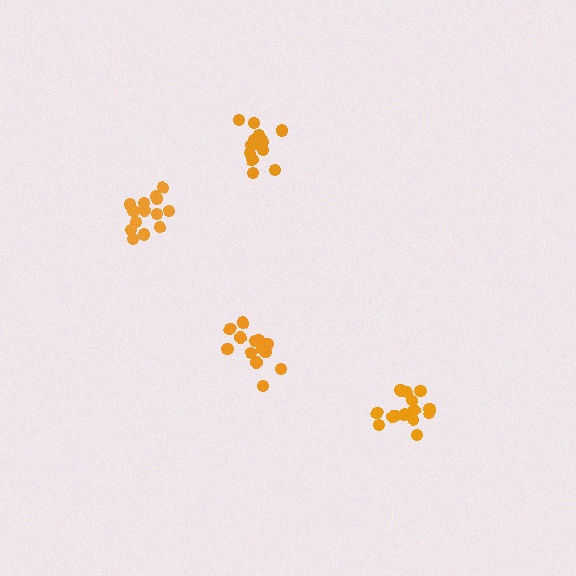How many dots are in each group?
Group 1: 14 dots, Group 2: 14 dots, Group 3: 15 dots, Group 4: 14 dots (57 total).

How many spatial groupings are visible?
There are 4 spatial groupings.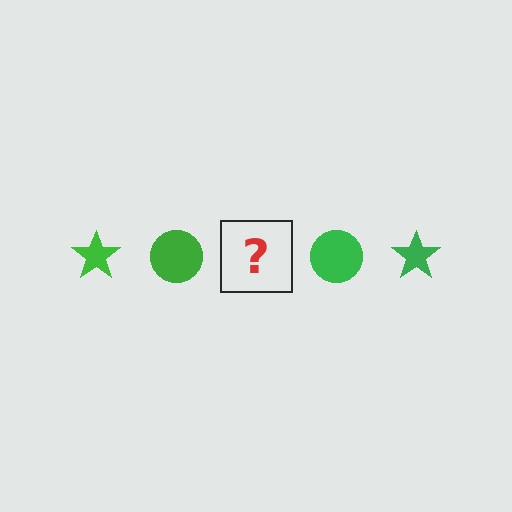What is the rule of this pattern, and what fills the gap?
The rule is that the pattern cycles through star, circle shapes in green. The gap should be filled with a green star.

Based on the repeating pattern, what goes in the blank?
The blank should be a green star.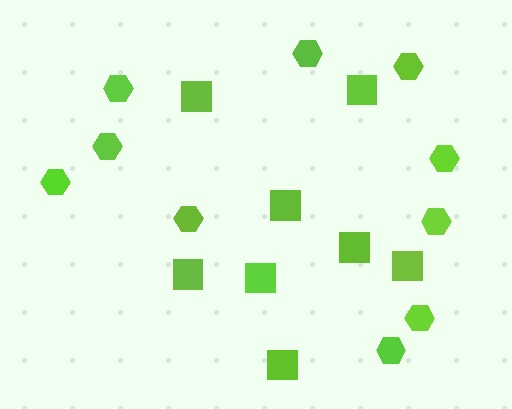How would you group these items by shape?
There are 2 groups: one group of hexagons (10) and one group of squares (8).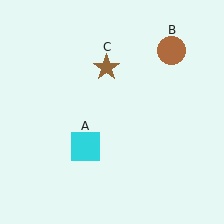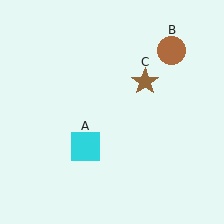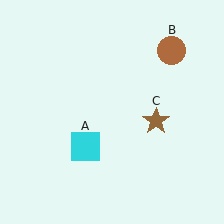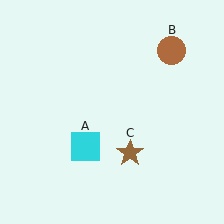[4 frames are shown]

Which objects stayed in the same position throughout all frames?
Cyan square (object A) and brown circle (object B) remained stationary.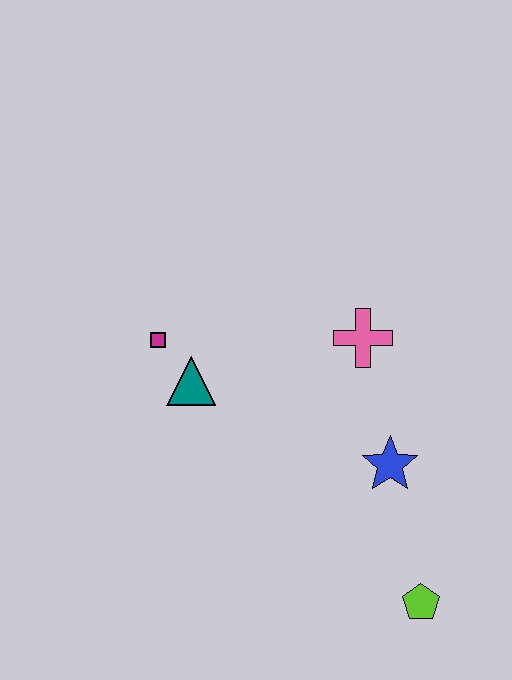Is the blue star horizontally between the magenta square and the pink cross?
No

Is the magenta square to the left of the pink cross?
Yes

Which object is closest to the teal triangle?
The magenta square is closest to the teal triangle.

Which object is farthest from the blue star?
The magenta square is farthest from the blue star.